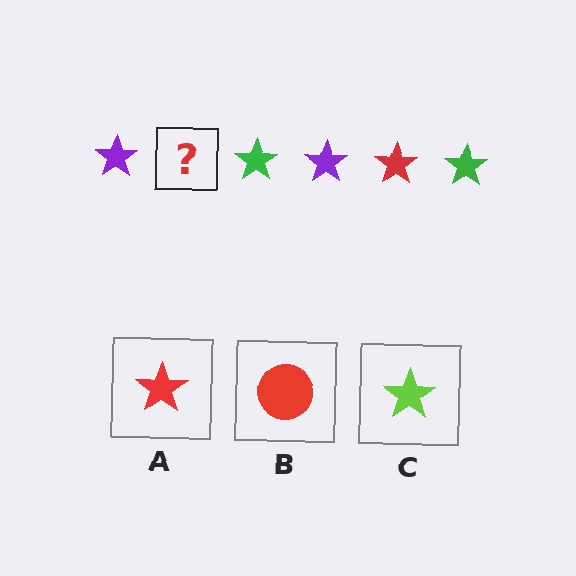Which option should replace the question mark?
Option A.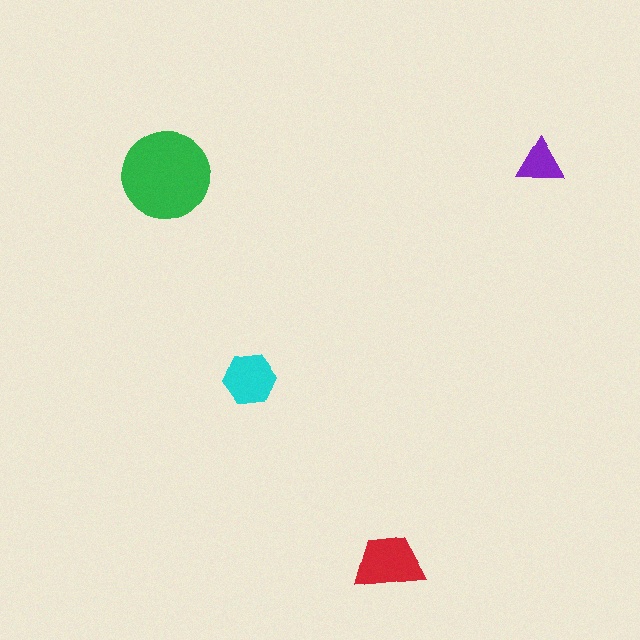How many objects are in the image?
There are 4 objects in the image.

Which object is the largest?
The green circle.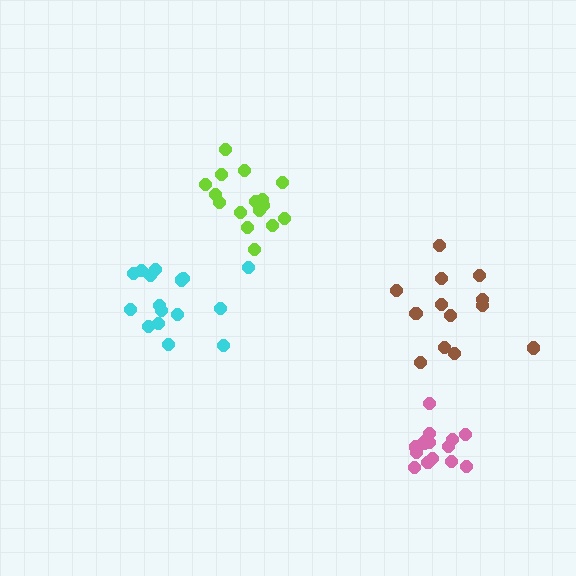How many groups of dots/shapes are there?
There are 4 groups.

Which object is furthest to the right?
The brown cluster is rightmost.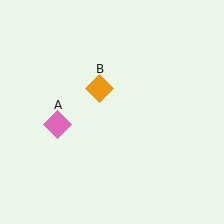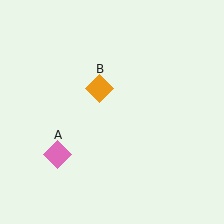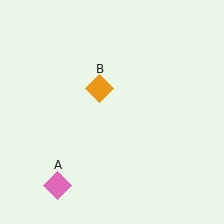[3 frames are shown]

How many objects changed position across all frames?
1 object changed position: pink diamond (object A).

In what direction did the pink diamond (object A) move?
The pink diamond (object A) moved down.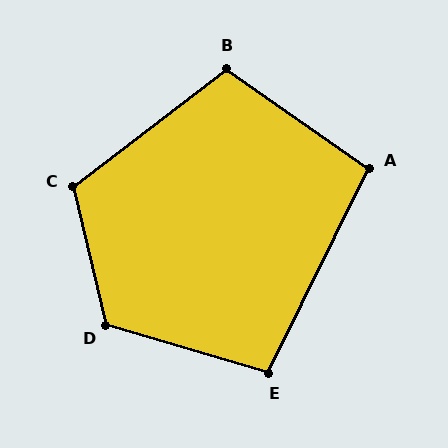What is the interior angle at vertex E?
Approximately 100 degrees (obtuse).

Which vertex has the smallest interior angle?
A, at approximately 99 degrees.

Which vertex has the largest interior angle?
D, at approximately 120 degrees.